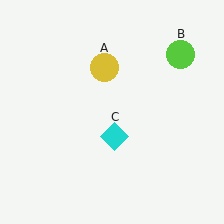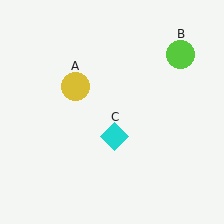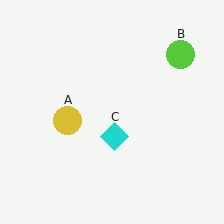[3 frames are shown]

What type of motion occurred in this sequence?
The yellow circle (object A) rotated counterclockwise around the center of the scene.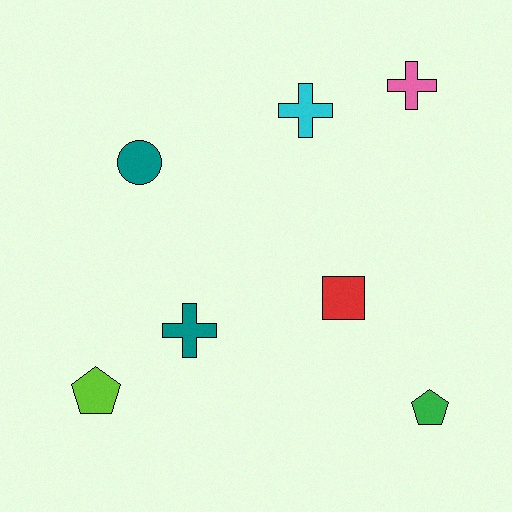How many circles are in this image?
There is 1 circle.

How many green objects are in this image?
There is 1 green object.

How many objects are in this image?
There are 7 objects.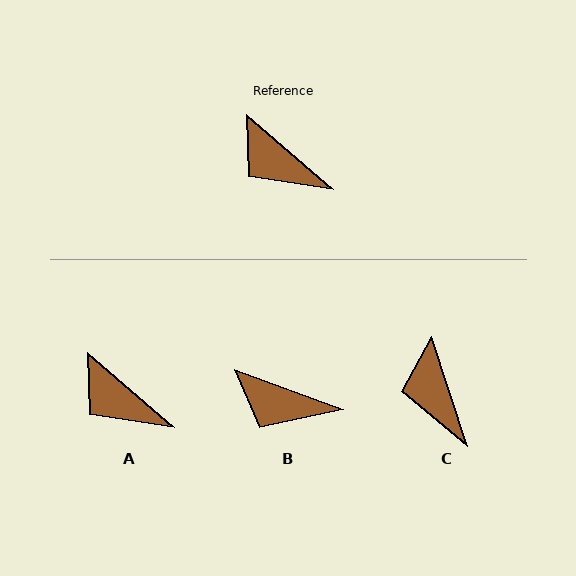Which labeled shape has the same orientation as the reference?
A.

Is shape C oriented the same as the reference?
No, it is off by about 31 degrees.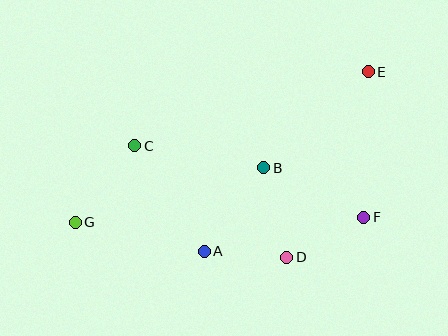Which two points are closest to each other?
Points A and D are closest to each other.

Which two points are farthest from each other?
Points E and G are farthest from each other.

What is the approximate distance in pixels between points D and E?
The distance between D and E is approximately 202 pixels.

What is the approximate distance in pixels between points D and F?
The distance between D and F is approximately 86 pixels.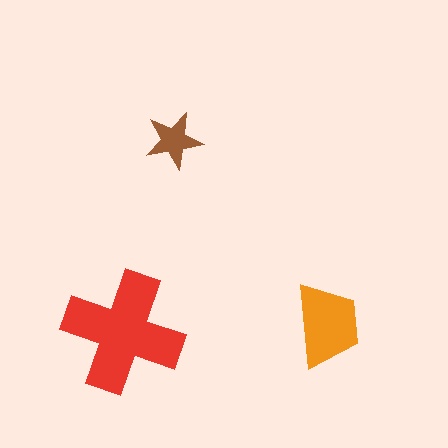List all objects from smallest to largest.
The brown star, the orange trapezoid, the red cross.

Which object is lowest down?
The red cross is bottommost.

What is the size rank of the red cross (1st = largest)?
1st.